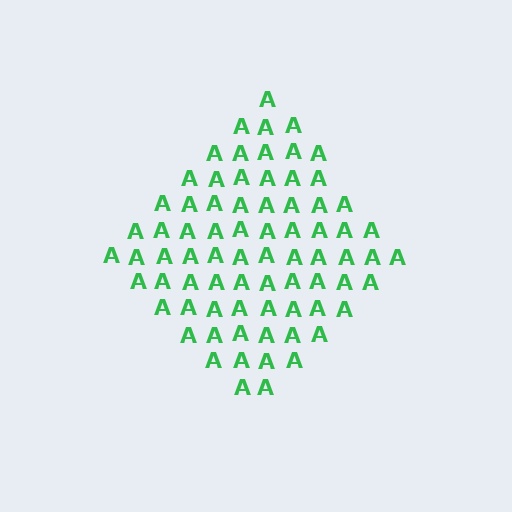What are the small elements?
The small elements are letter A's.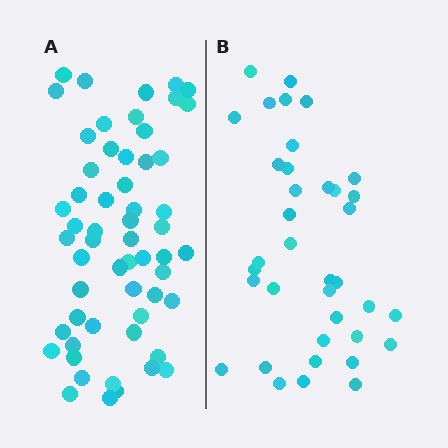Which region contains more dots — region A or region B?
Region A (the left region) has more dots.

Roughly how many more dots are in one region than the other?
Region A has approximately 20 more dots than region B.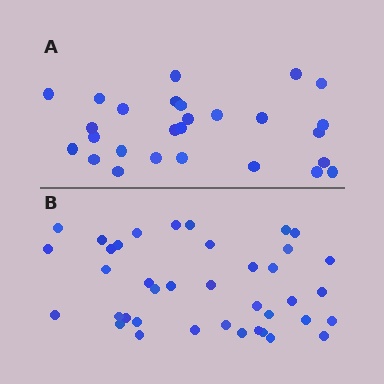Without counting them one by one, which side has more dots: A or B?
Region B (the bottom region) has more dots.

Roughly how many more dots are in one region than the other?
Region B has roughly 12 or so more dots than region A.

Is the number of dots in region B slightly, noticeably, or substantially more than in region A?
Region B has noticeably more, but not dramatically so. The ratio is roughly 1.4 to 1.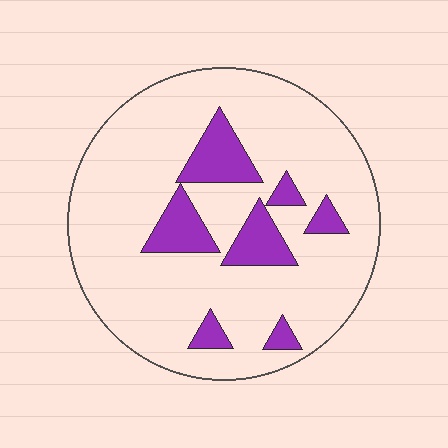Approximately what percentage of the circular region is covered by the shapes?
Approximately 15%.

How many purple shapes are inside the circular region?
7.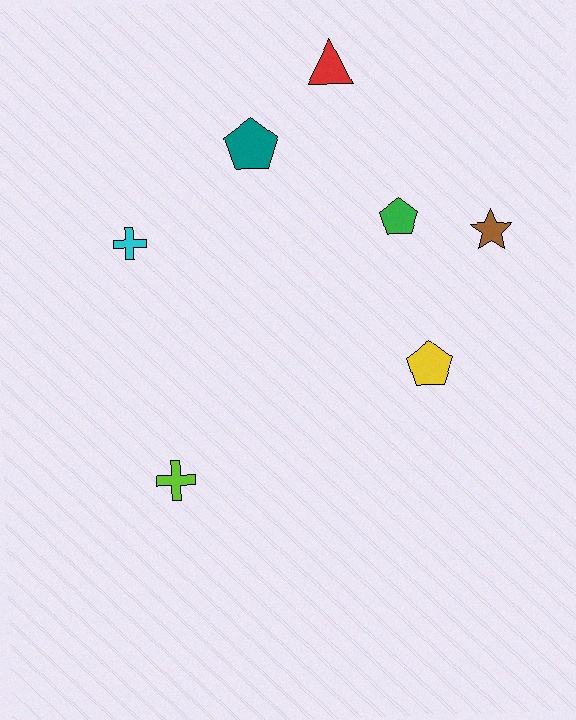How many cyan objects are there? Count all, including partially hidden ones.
There is 1 cyan object.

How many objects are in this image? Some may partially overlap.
There are 7 objects.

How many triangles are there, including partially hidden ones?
There is 1 triangle.